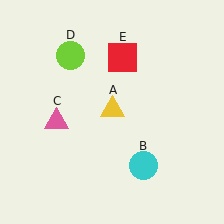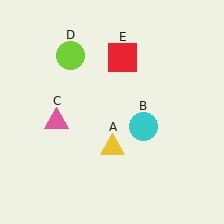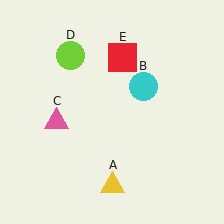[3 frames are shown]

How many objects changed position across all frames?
2 objects changed position: yellow triangle (object A), cyan circle (object B).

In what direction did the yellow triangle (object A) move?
The yellow triangle (object A) moved down.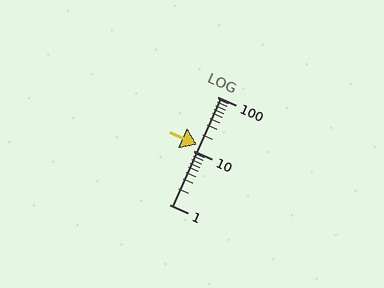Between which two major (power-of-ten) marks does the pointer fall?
The pointer is between 10 and 100.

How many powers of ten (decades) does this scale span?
The scale spans 2 decades, from 1 to 100.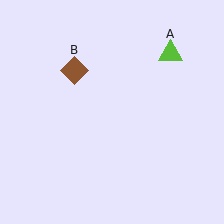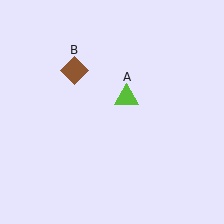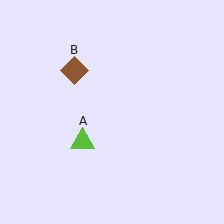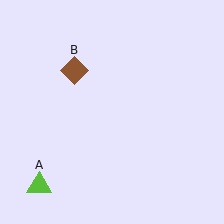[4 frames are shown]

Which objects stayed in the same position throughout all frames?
Brown diamond (object B) remained stationary.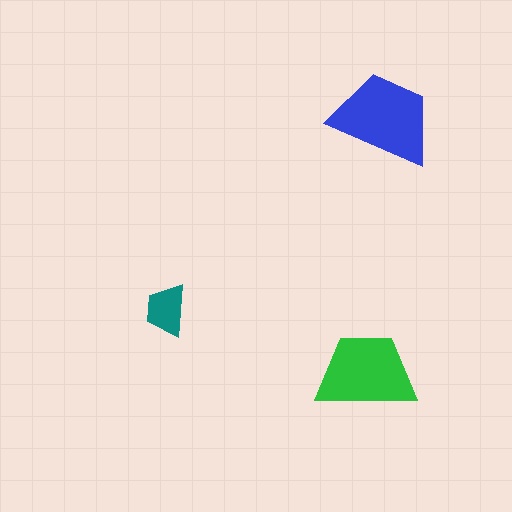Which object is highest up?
The blue trapezoid is topmost.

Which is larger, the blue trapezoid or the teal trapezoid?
The blue one.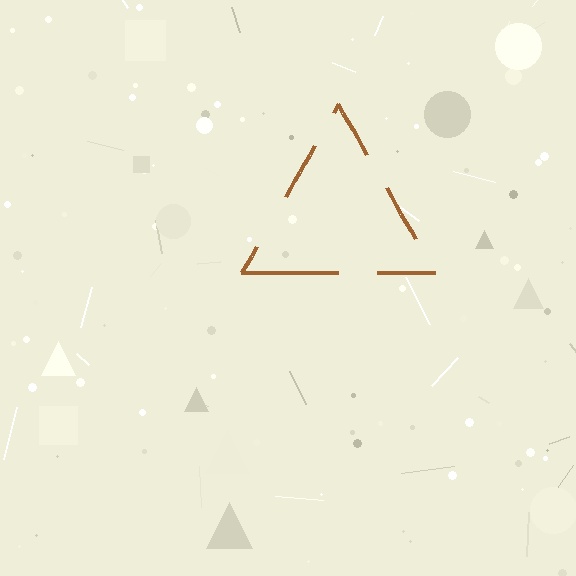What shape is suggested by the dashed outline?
The dashed outline suggests a triangle.